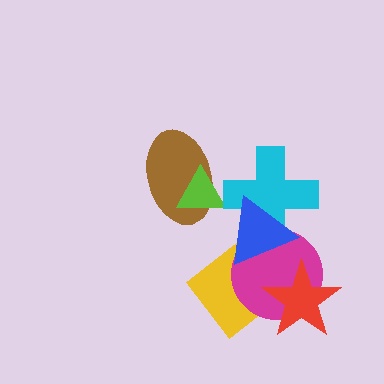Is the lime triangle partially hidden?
No, no other shape covers it.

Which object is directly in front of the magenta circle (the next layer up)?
The red star is directly in front of the magenta circle.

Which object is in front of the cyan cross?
The blue triangle is in front of the cyan cross.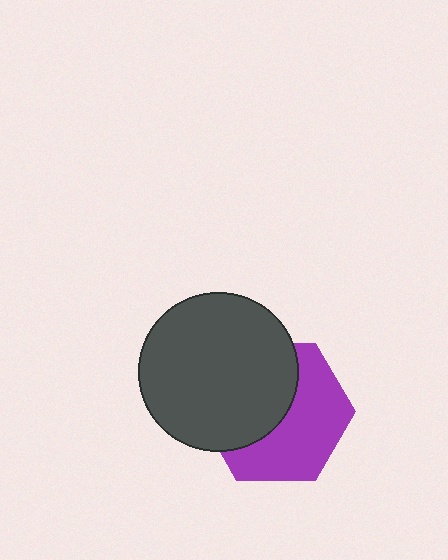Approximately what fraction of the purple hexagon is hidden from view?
Roughly 48% of the purple hexagon is hidden behind the dark gray circle.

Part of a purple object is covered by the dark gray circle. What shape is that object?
It is a hexagon.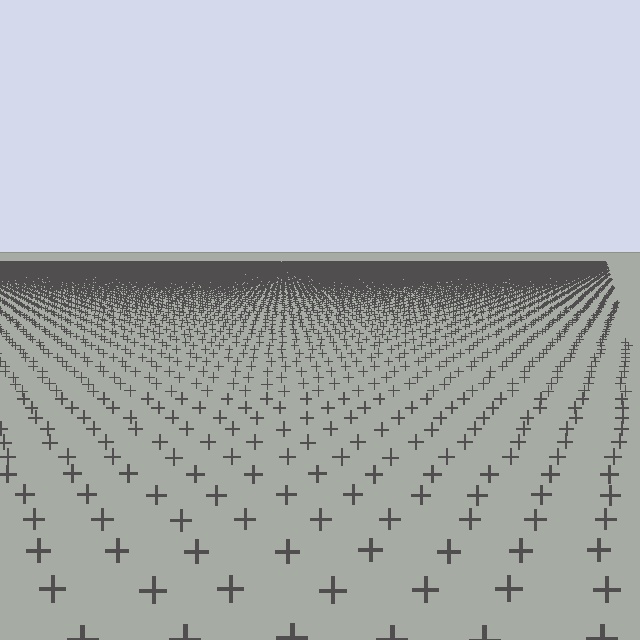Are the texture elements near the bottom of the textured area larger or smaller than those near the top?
Larger. Near the bottom, elements are closer to the viewer and appear at a bigger on-screen size.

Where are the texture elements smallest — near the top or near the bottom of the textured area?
Near the top.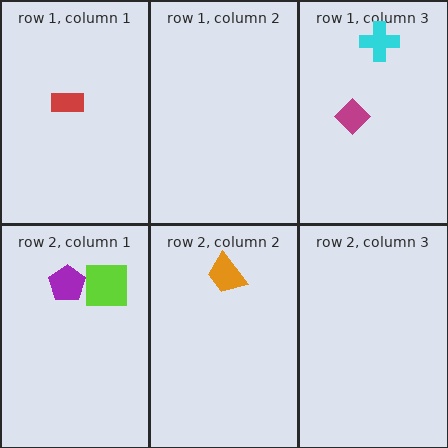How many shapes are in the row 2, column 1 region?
2.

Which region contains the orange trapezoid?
The row 2, column 2 region.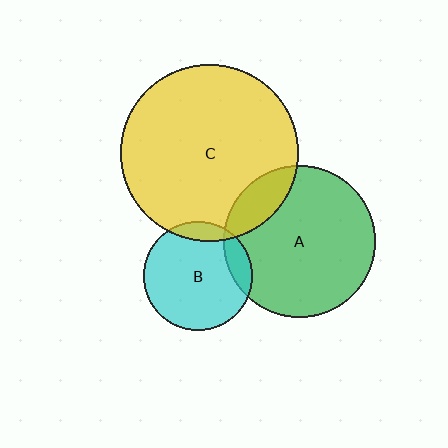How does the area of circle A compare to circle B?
Approximately 2.0 times.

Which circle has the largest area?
Circle C (yellow).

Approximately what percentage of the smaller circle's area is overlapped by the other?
Approximately 10%.